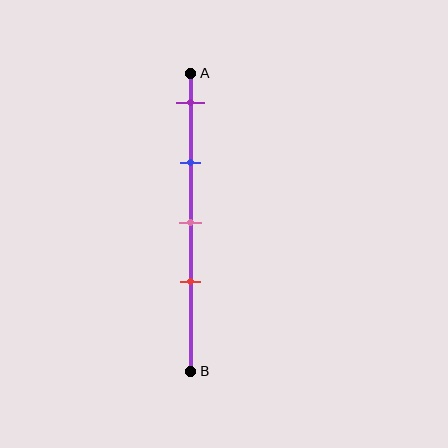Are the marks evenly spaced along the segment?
Yes, the marks are approximately evenly spaced.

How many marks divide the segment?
There are 4 marks dividing the segment.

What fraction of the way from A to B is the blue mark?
The blue mark is approximately 30% (0.3) of the way from A to B.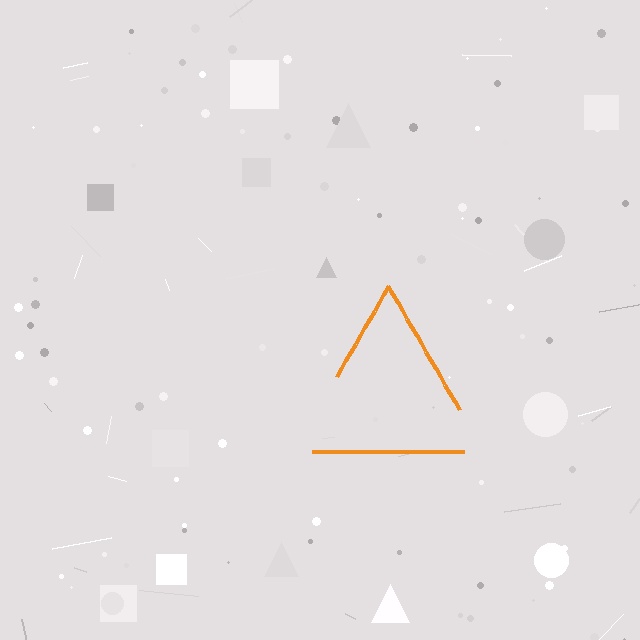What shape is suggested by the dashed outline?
The dashed outline suggests a triangle.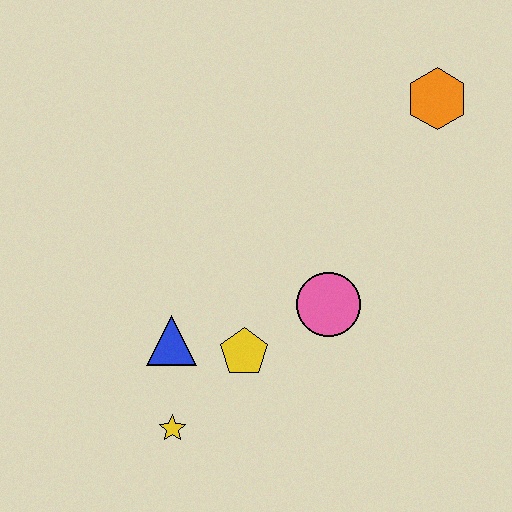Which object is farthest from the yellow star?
The orange hexagon is farthest from the yellow star.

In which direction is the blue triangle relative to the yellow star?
The blue triangle is above the yellow star.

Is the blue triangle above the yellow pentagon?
Yes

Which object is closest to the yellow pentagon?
The blue triangle is closest to the yellow pentagon.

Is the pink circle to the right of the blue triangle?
Yes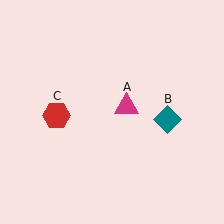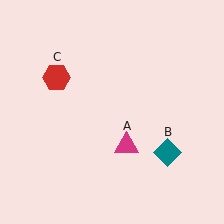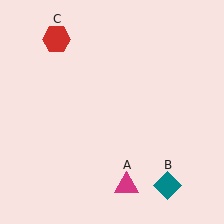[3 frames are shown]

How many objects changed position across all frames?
3 objects changed position: magenta triangle (object A), teal diamond (object B), red hexagon (object C).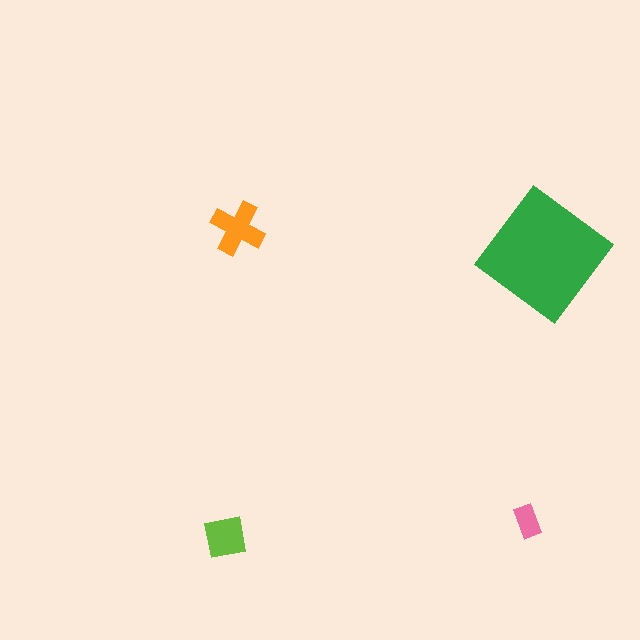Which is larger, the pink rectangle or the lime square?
The lime square.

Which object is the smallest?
The pink rectangle.